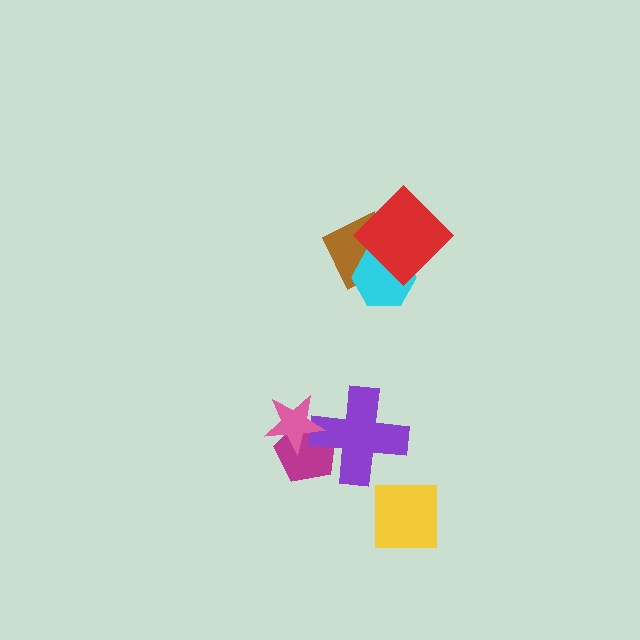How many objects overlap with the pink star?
2 objects overlap with the pink star.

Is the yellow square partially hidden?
No, no other shape covers it.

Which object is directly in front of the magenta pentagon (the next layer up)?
The purple cross is directly in front of the magenta pentagon.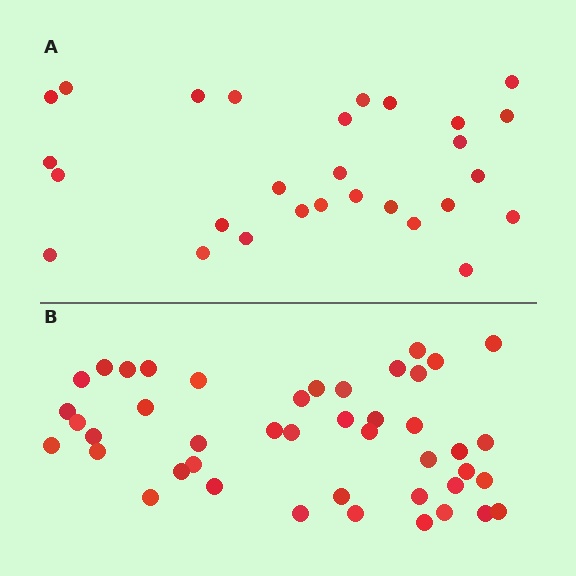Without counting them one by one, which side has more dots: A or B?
Region B (the bottom region) has more dots.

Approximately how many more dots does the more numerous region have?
Region B has approximately 15 more dots than region A.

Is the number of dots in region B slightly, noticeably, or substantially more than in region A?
Region B has substantially more. The ratio is roughly 1.6 to 1.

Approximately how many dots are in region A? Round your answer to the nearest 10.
About 30 dots. (The exact count is 28, which rounds to 30.)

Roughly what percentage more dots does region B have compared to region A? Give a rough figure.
About 55% more.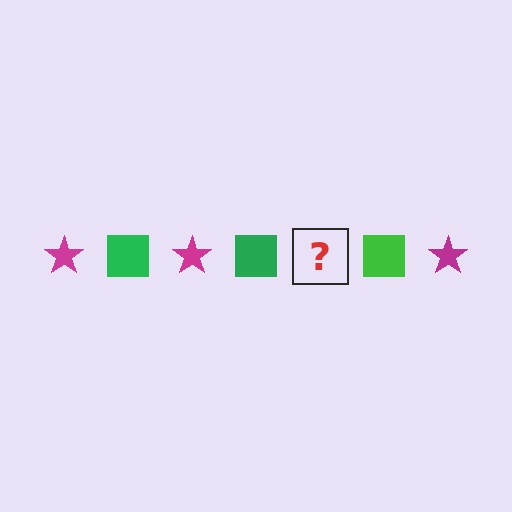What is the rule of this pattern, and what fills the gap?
The rule is that the pattern alternates between magenta star and green square. The gap should be filled with a magenta star.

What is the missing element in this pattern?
The missing element is a magenta star.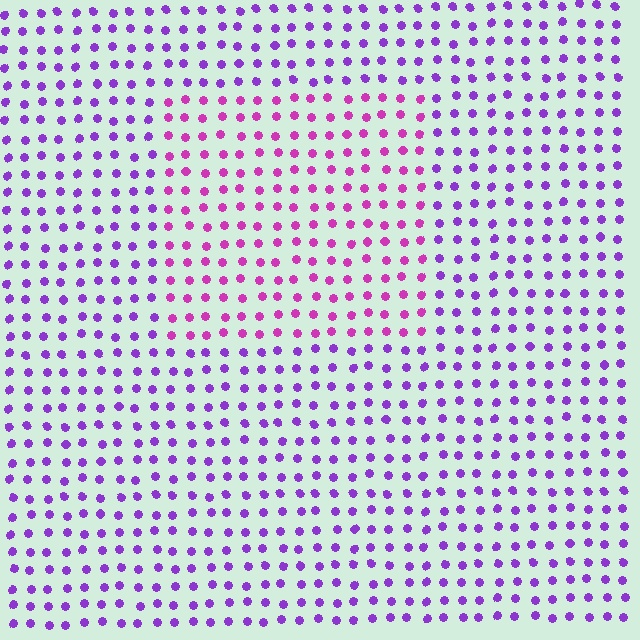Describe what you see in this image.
The image is filled with small purple elements in a uniform arrangement. A rectangle-shaped region is visible where the elements are tinted to a slightly different hue, forming a subtle color boundary.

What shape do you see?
I see a rectangle.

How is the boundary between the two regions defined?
The boundary is defined purely by a slight shift in hue (about 36 degrees). Spacing, size, and orientation are identical on both sides.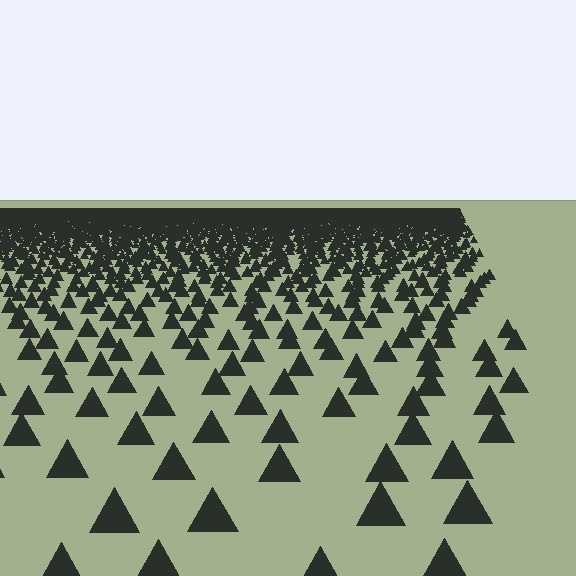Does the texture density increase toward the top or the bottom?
Density increases toward the top.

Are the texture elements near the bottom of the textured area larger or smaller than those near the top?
Larger. Near the bottom, elements are closer to the viewer and appear at a bigger on-screen size.